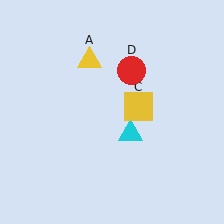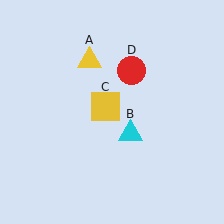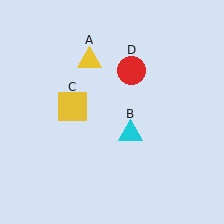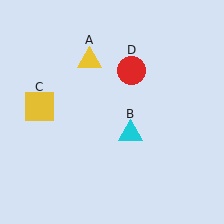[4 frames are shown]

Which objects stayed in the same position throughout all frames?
Yellow triangle (object A) and cyan triangle (object B) and red circle (object D) remained stationary.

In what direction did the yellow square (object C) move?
The yellow square (object C) moved left.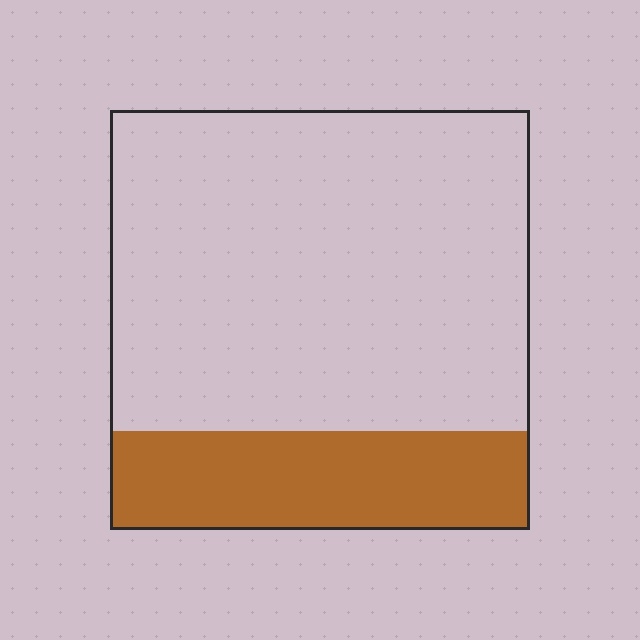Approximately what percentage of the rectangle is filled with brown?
Approximately 25%.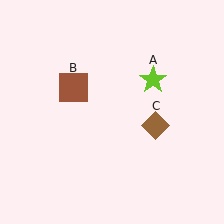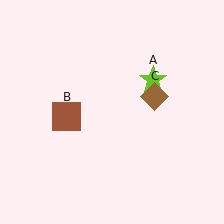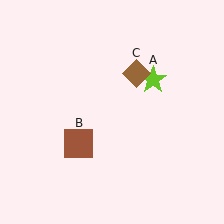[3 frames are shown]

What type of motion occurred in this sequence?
The brown square (object B), brown diamond (object C) rotated counterclockwise around the center of the scene.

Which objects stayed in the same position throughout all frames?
Lime star (object A) remained stationary.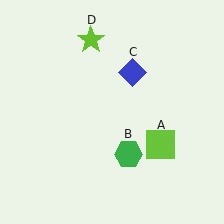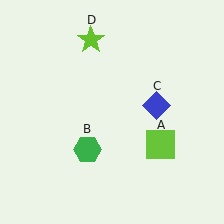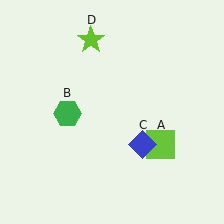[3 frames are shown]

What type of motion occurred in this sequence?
The green hexagon (object B), blue diamond (object C) rotated clockwise around the center of the scene.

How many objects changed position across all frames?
2 objects changed position: green hexagon (object B), blue diamond (object C).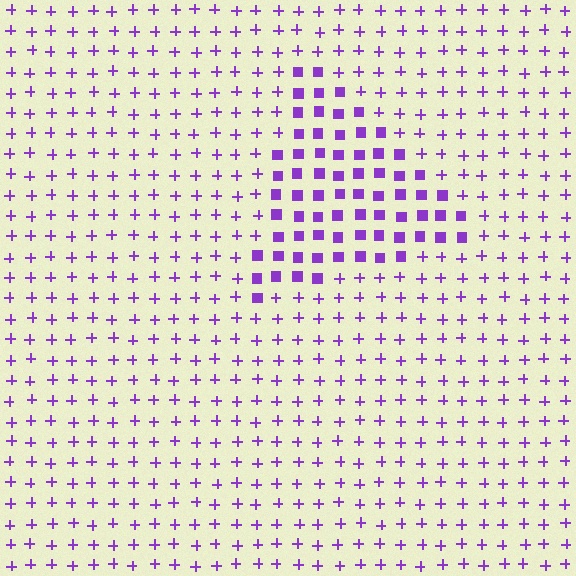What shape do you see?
I see a triangle.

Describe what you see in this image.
The image is filled with small purple elements arranged in a uniform grid. A triangle-shaped region contains squares, while the surrounding area contains plus signs. The boundary is defined purely by the change in element shape.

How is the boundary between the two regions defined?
The boundary is defined by a change in element shape: squares inside vs. plus signs outside. All elements share the same color and spacing.